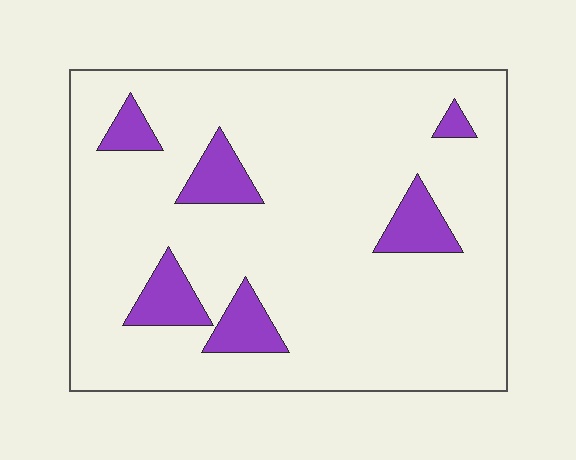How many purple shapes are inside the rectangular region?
6.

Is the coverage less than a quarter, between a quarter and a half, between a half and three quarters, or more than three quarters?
Less than a quarter.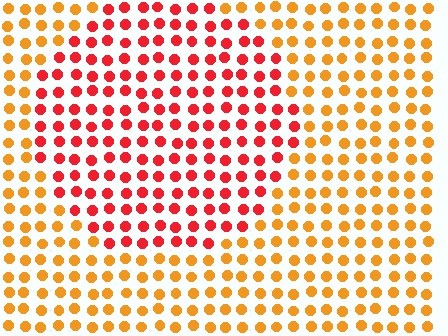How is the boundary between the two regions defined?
The boundary is defined purely by a slight shift in hue (about 38 degrees). Spacing, size, and orientation are identical on both sides.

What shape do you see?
I see a circle.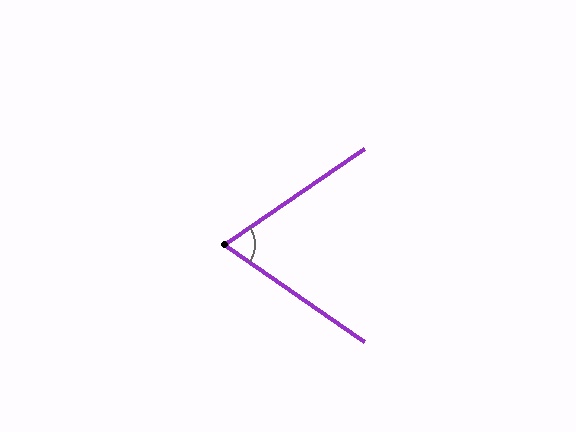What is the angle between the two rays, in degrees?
Approximately 69 degrees.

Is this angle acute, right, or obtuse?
It is acute.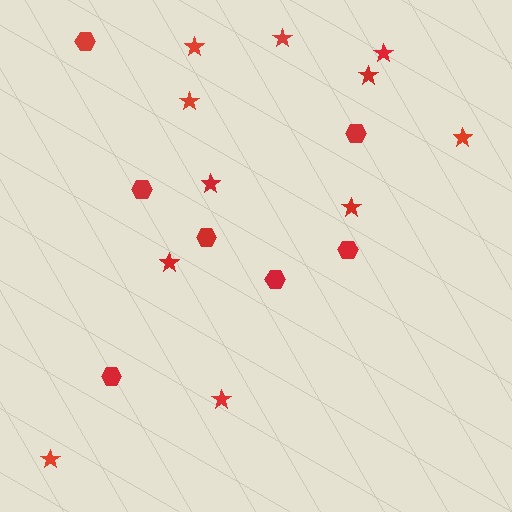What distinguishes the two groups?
There are 2 groups: one group of hexagons (7) and one group of stars (11).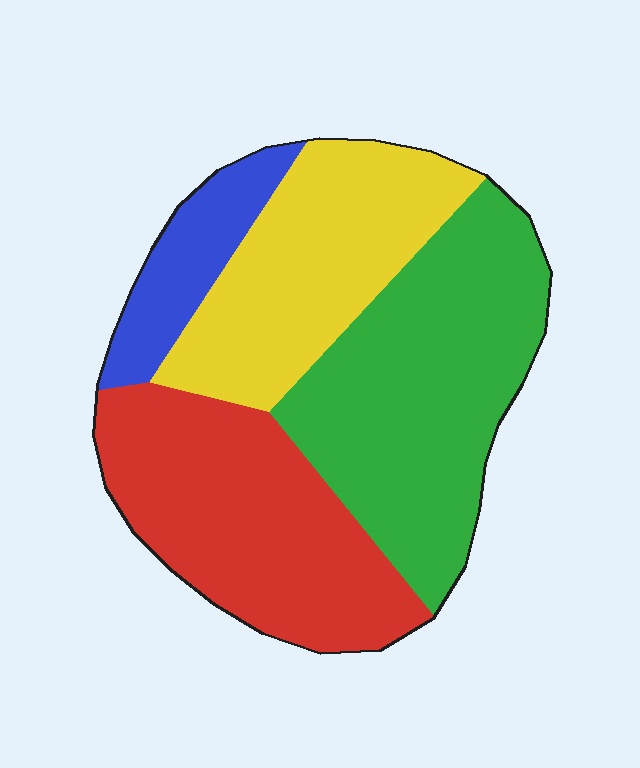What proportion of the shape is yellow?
Yellow covers about 25% of the shape.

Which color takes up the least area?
Blue, at roughly 10%.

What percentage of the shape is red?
Red takes up about one third (1/3) of the shape.